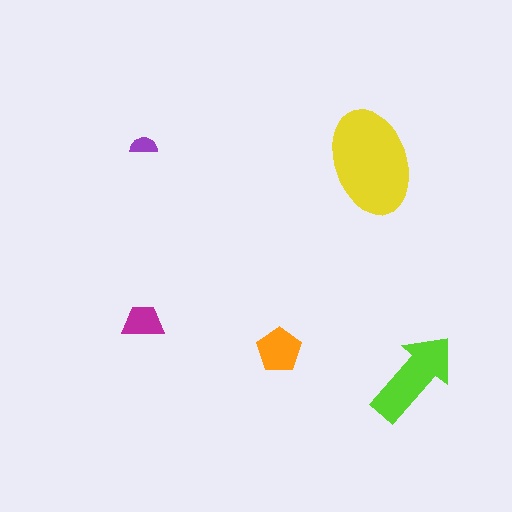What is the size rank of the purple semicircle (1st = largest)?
5th.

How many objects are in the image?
There are 5 objects in the image.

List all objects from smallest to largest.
The purple semicircle, the magenta trapezoid, the orange pentagon, the lime arrow, the yellow ellipse.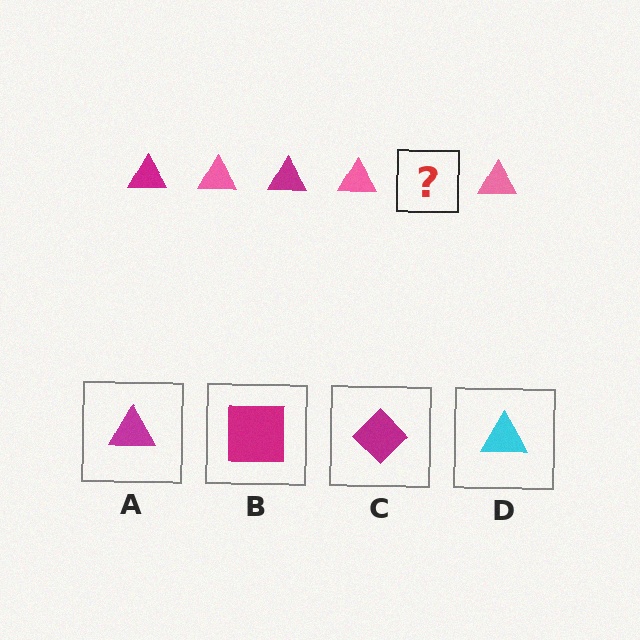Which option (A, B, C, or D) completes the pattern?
A.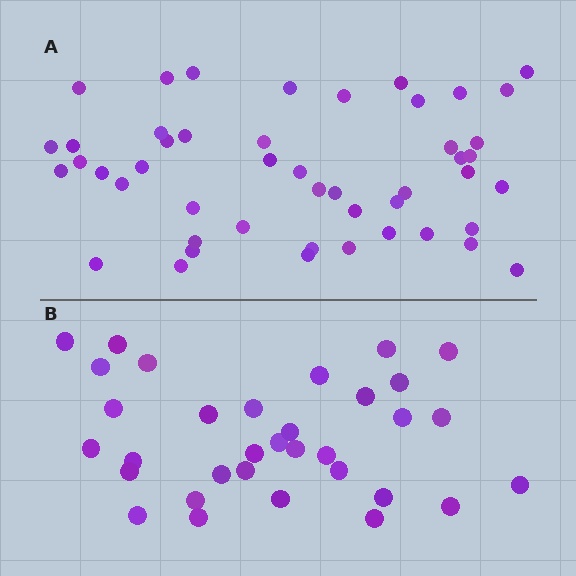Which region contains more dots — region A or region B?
Region A (the top region) has more dots.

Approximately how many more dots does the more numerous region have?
Region A has approximately 15 more dots than region B.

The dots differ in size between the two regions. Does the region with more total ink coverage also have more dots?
No. Region B has more total ink coverage because its dots are larger, but region A actually contains more individual dots. Total area can be misleading — the number of items is what matters here.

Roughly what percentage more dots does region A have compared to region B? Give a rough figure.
About 45% more.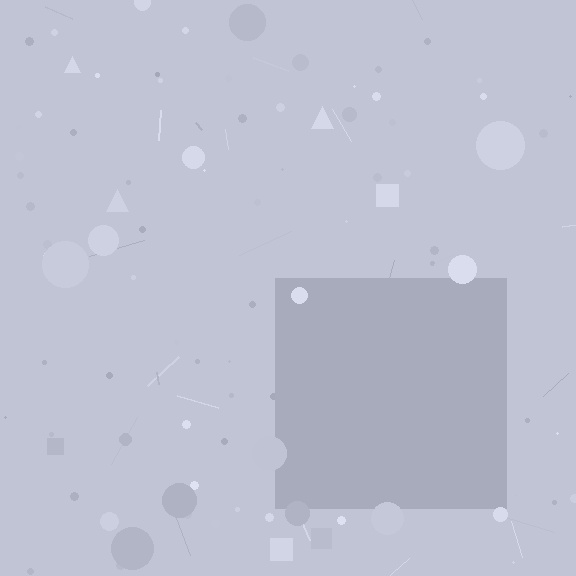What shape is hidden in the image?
A square is hidden in the image.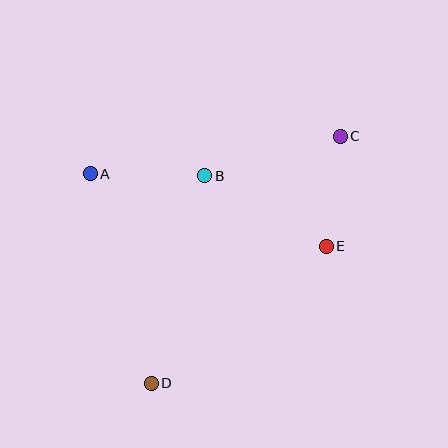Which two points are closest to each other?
Points C and E are closest to each other.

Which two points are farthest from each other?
Points C and D are farthest from each other.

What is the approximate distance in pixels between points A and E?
The distance between A and E is approximately 247 pixels.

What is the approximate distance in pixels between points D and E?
The distance between D and E is approximately 222 pixels.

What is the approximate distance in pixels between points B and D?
The distance between B and D is approximately 214 pixels.